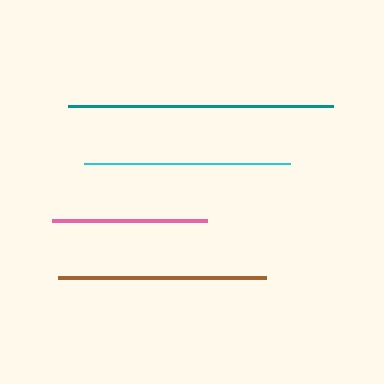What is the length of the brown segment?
The brown segment is approximately 208 pixels long.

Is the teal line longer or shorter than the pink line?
The teal line is longer than the pink line.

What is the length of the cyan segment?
The cyan segment is approximately 206 pixels long.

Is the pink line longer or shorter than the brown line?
The brown line is longer than the pink line.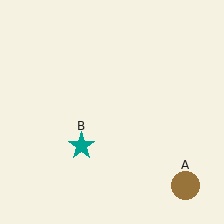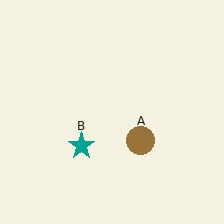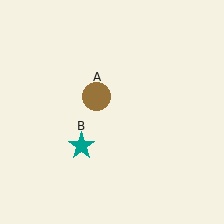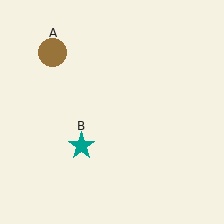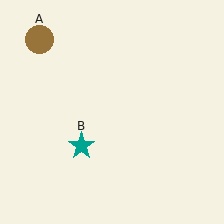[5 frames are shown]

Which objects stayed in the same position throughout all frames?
Teal star (object B) remained stationary.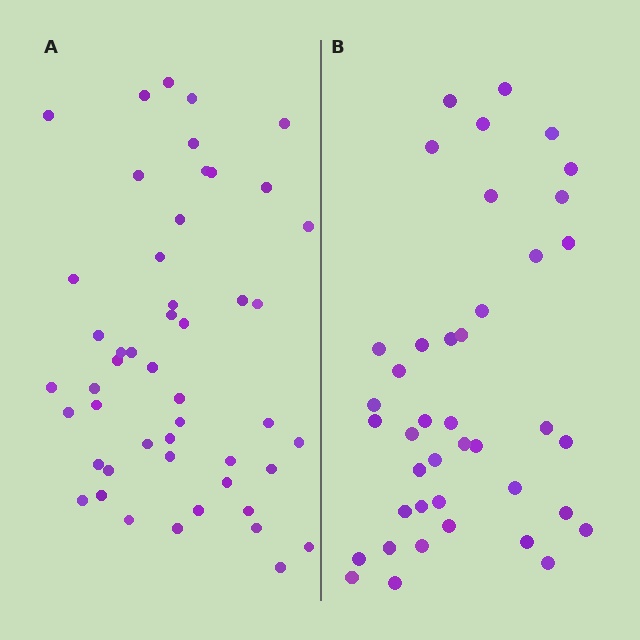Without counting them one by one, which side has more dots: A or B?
Region A (the left region) has more dots.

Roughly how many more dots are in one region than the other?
Region A has roughly 8 or so more dots than region B.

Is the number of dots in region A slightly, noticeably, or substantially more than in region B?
Region A has only slightly more — the two regions are fairly close. The ratio is roughly 1.2 to 1.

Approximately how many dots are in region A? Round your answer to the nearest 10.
About 50 dots. (The exact count is 49, which rounds to 50.)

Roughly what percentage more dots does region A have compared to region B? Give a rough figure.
About 20% more.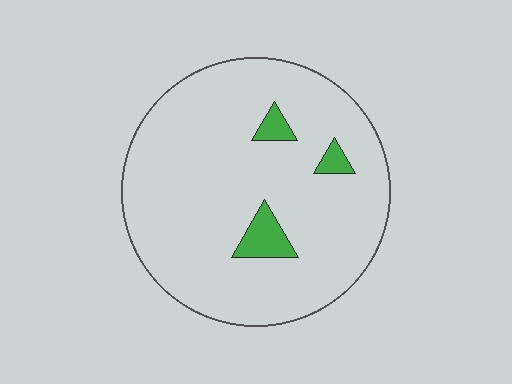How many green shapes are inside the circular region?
3.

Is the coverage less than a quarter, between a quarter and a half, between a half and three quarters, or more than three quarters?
Less than a quarter.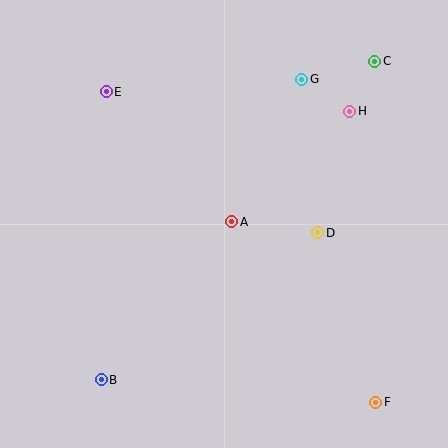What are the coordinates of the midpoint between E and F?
The midpoint between E and F is at (241, 247).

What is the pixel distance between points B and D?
The distance between B and D is 261 pixels.